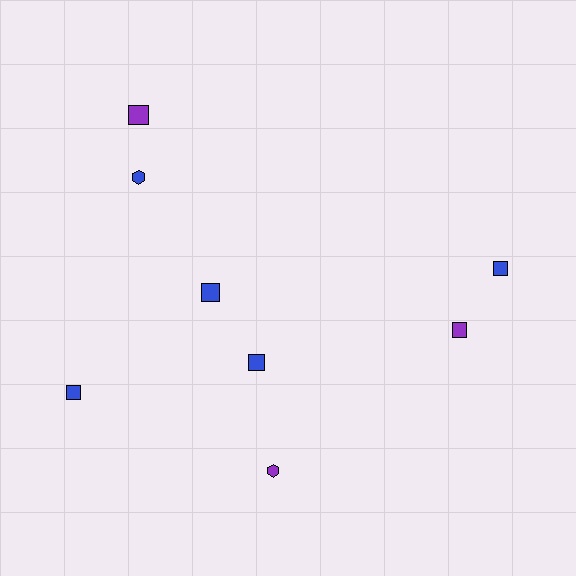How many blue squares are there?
There are 4 blue squares.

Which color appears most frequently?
Blue, with 5 objects.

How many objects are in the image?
There are 8 objects.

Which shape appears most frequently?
Square, with 6 objects.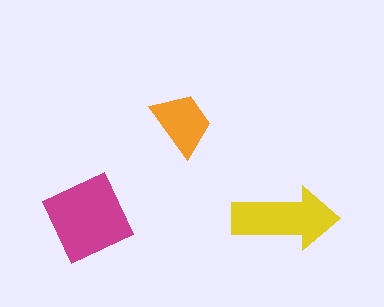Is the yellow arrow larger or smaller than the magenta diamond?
Smaller.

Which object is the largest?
The magenta diamond.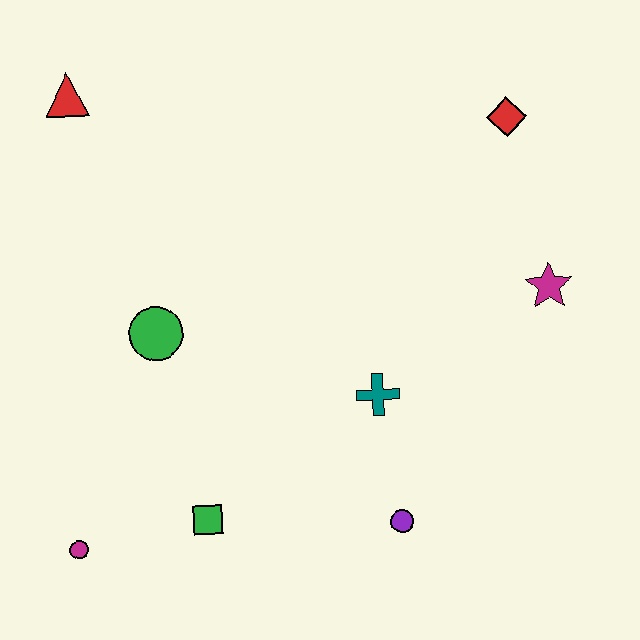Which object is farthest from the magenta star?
The magenta circle is farthest from the magenta star.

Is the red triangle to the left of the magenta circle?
No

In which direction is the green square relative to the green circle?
The green square is below the green circle.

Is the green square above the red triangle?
No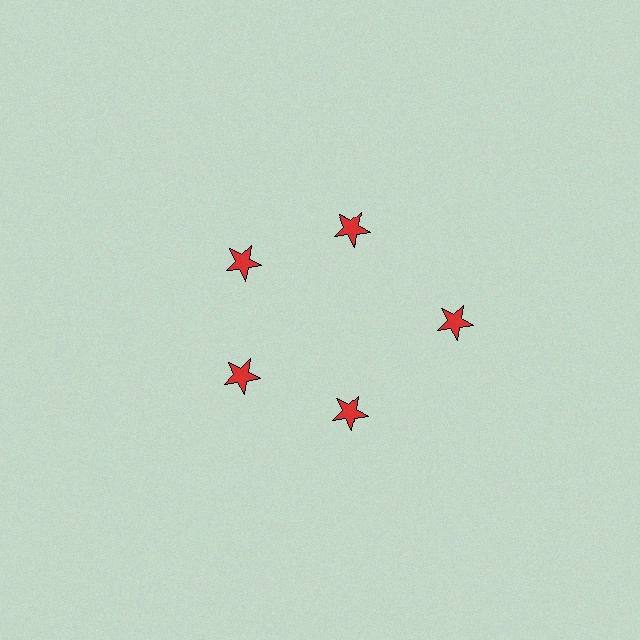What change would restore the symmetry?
The symmetry would be restored by moving it inward, back onto the ring so that all 5 stars sit at equal angles and equal distance from the center.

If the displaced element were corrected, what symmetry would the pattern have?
It would have 5-fold rotational symmetry — the pattern would map onto itself every 72 degrees.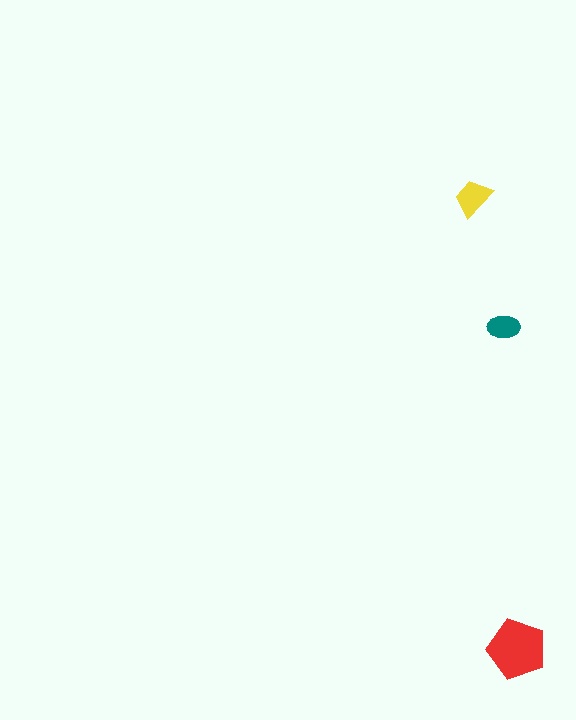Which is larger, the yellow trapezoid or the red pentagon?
The red pentagon.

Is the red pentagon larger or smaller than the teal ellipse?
Larger.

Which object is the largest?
The red pentagon.